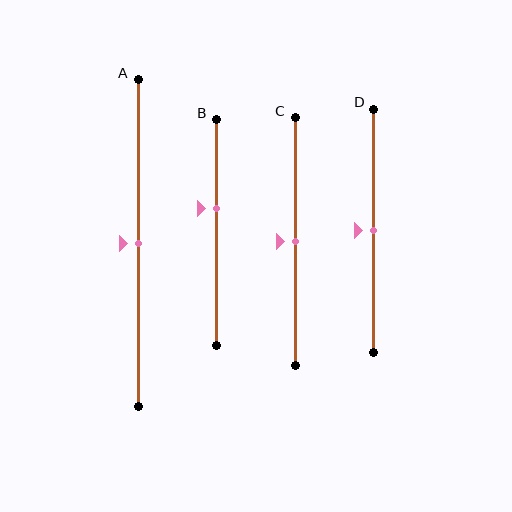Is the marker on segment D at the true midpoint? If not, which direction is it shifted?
Yes, the marker on segment D is at the true midpoint.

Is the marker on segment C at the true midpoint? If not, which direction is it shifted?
Yes, the marker on segment C is at the true midpoint.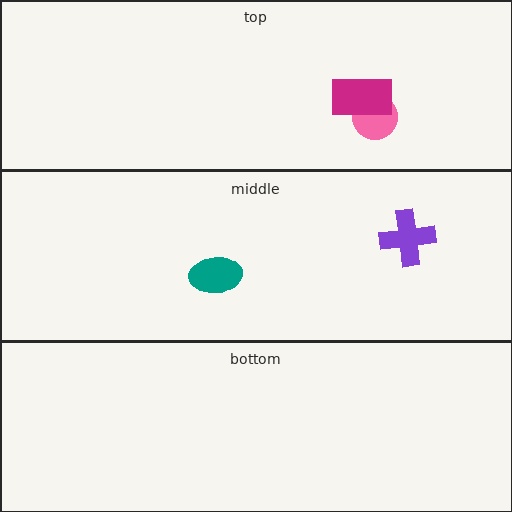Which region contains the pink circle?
The top region.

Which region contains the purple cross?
The middle region.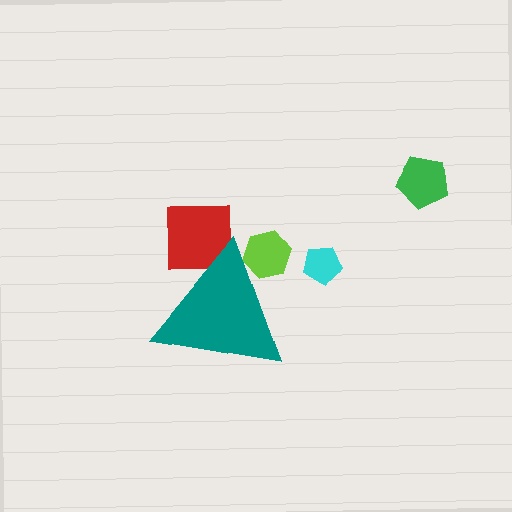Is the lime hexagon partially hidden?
Yes, the lime hexagon is partially hidden behind the teal triangle.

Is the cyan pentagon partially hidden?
No, the cyan pentagon is fully visible.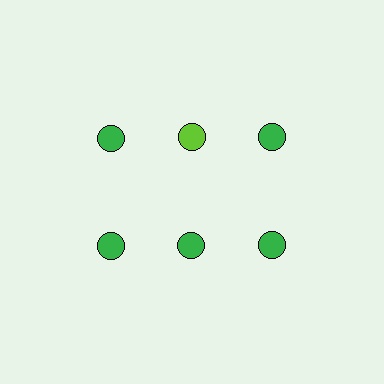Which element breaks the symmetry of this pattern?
The lime circle in the top row, second from left column breaks the symmetry. All other shapes are green circles.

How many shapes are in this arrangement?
There are 6 shapes arranged in a grid pattern.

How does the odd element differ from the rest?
It has a different color: lime instead of green.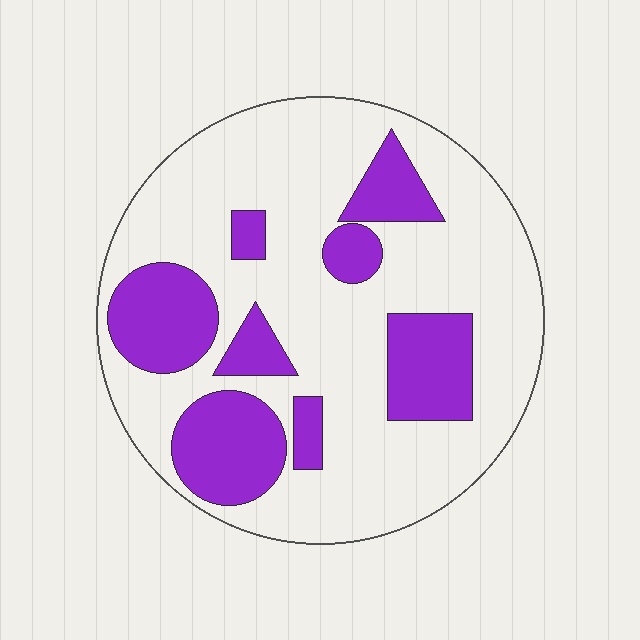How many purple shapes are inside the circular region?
8.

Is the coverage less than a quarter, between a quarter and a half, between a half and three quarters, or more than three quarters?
Between a quarter and a half.